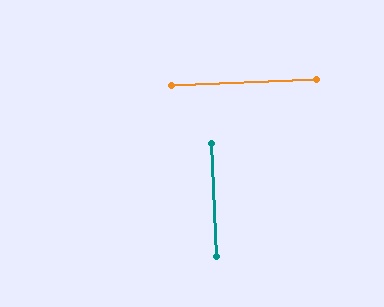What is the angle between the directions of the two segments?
Approximately 90 degrees.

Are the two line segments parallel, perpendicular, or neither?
Perpendicular — they meet at approximately 90°.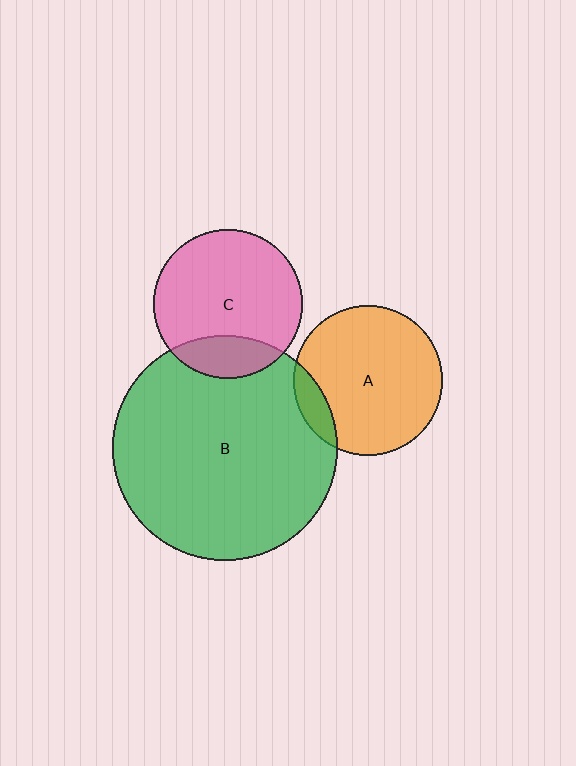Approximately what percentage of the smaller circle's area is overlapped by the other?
Approximately 20%.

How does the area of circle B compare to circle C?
Approximately 2.3 times.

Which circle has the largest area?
Circle B (green).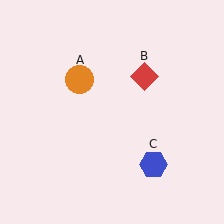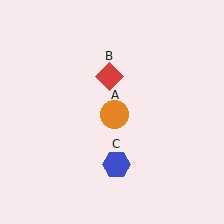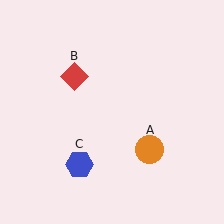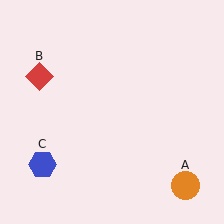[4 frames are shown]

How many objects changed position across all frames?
3 objects changed position: orange circle (object A), red diamond (object B), blue hexagon (object C).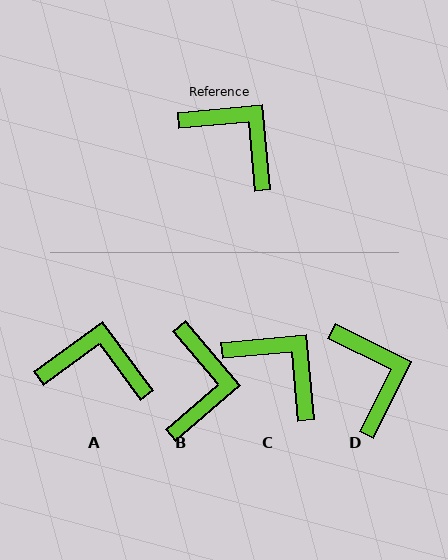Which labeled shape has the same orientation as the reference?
C.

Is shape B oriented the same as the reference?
No, it is off by about 55 degrees.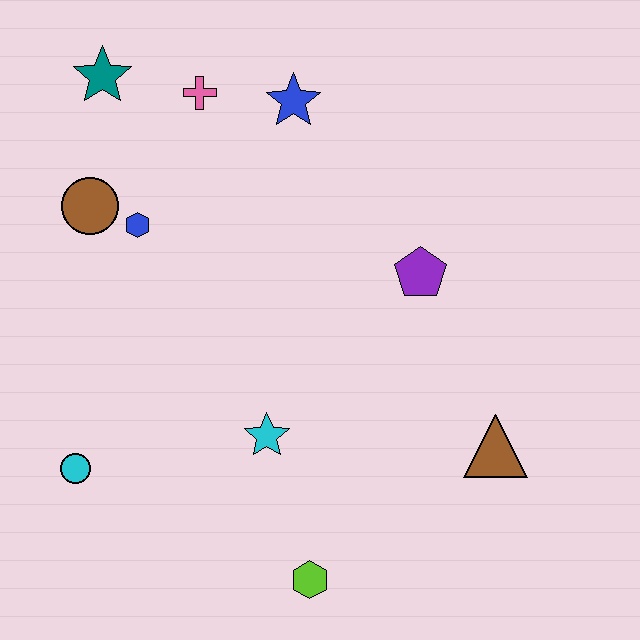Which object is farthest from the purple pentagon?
The cyan circle is farthest from the purple pentagon.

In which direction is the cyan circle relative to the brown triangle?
The cyan circle is to the left of the brown triangle.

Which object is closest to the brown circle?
The blue hexagon is closest to the brown circle.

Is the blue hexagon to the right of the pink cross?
No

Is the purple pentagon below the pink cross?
Yes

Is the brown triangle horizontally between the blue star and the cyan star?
No